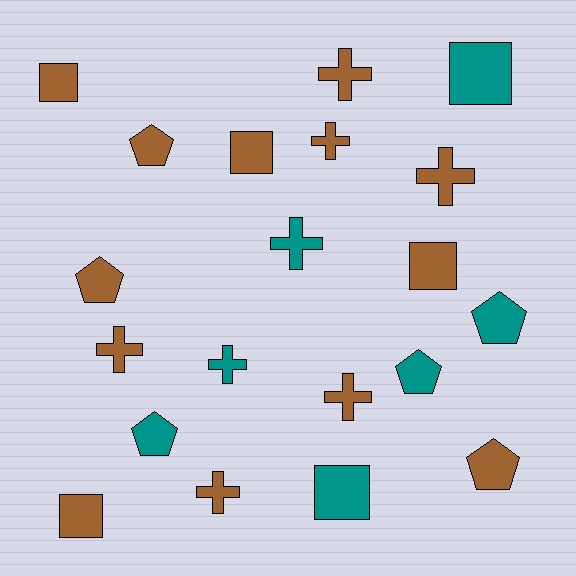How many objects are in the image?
There are 20 objects.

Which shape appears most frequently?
Cross, with 8 objects.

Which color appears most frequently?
Brown, with 13 objects.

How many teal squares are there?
There are 2 teal squares.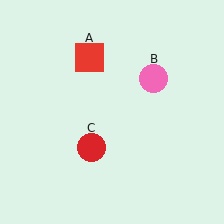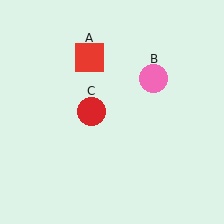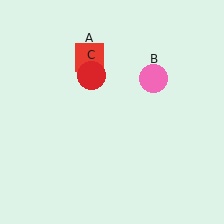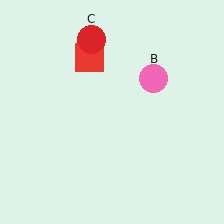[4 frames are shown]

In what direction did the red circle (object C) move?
The red circle (object C) moved up.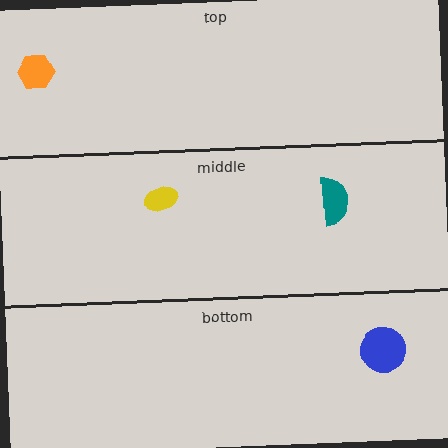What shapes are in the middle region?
The teal semicircle, the yellow ellipse.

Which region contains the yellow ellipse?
The middle region.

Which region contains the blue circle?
The bottom region.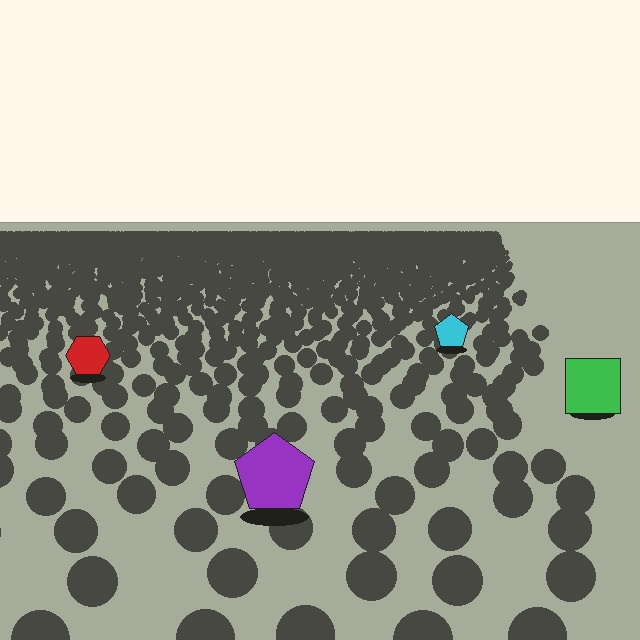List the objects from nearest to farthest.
From nearest to farthest: the purple pentagon, the green square, the red hexagon, the cyan pentagon.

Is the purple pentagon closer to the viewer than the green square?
Yes. The purple pentagon is closer — you can tell from the texture gradient: the ground texture is coarser near it.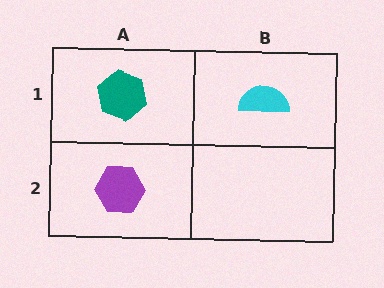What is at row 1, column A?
A teal hexagon.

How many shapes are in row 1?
2 shapes.